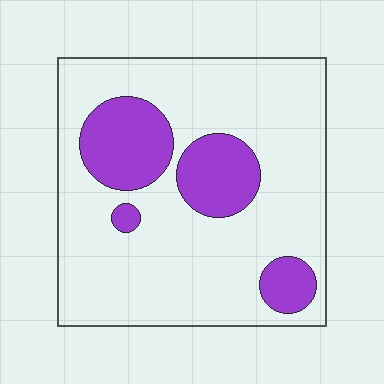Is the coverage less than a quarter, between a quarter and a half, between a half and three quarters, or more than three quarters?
Less than a quarter.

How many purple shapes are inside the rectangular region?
4.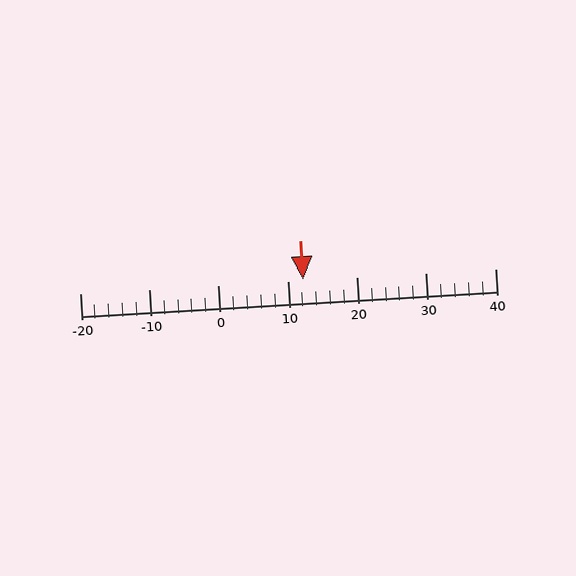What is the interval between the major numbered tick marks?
The major tick marks are spaced 10 units apart.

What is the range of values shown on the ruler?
The ruler shows values from -20 to 40.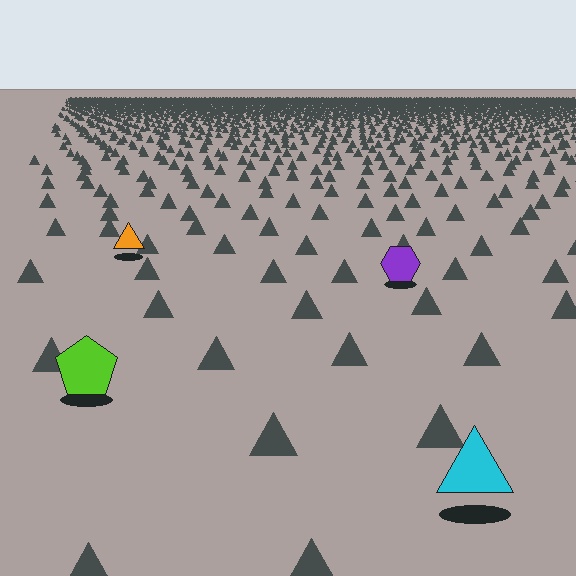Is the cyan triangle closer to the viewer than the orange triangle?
Yes. The cyan triangle is closer — you can tell from the texture gradient: the ground texture is coarser near it.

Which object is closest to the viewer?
The cyan triangle is closest. The texture marks near it are larger and more spread out.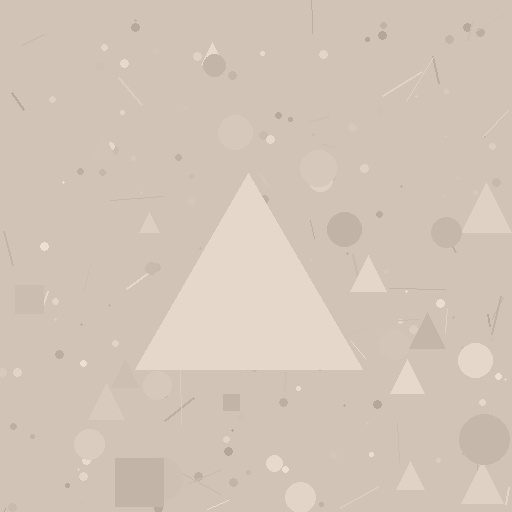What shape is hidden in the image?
A triangle is hidden in the image.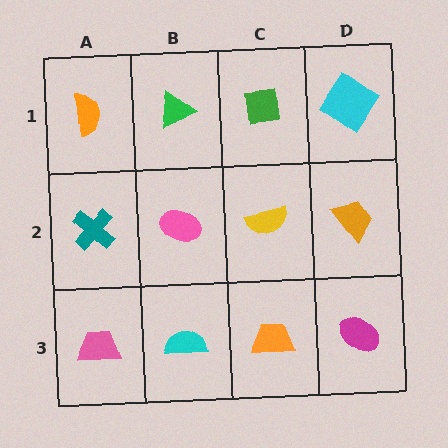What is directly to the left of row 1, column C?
A green triangle.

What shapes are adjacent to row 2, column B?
A green triangle (row 1, column B), a cyan semicircle (row 3, column B), a teal cross (row 2, column A), a yellow semicircle (row 2, column C).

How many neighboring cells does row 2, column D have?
3.